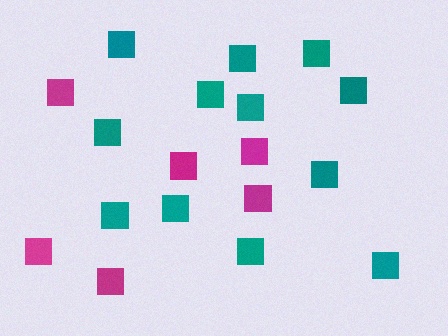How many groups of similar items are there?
There are 2 groups: one group of magenta squares (6) and one group of teal squares (12).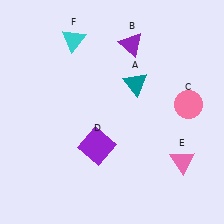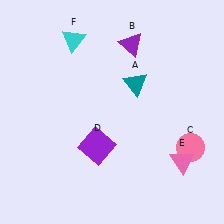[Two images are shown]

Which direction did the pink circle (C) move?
The pink circle (C) moved down.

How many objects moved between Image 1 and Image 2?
1 object moved between the two images.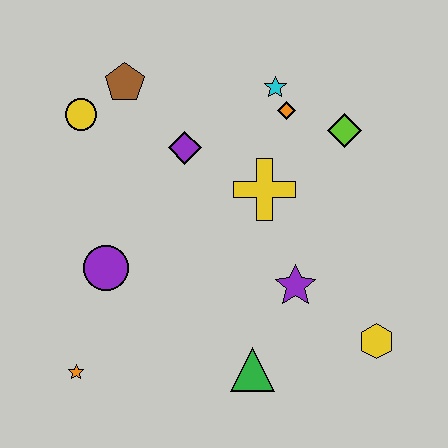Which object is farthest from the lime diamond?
The orange star is farthest from the lime diamond.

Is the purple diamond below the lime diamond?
Yes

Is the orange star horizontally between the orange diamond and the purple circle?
No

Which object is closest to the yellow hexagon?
The purple star is closest to the yellow hexagon.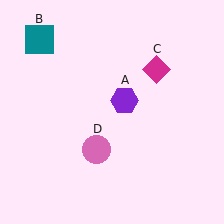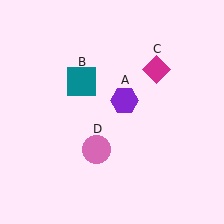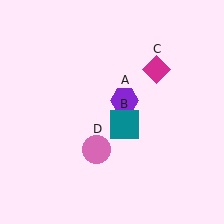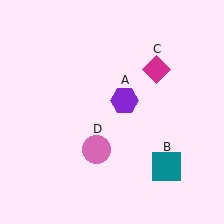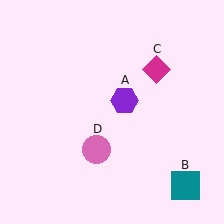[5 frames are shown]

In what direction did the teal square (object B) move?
The teal square (object B) moved down and to the right.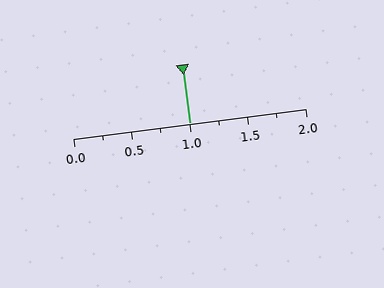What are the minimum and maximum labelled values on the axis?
The axis runs from 0.0 to 2.0.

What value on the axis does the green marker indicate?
The marker indicates approximately 1.